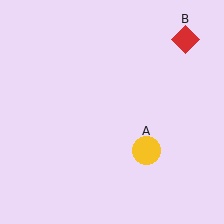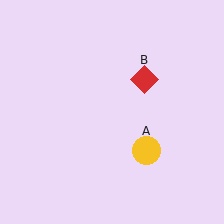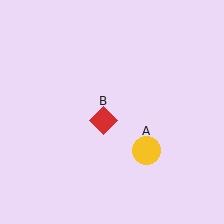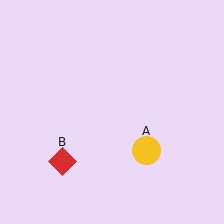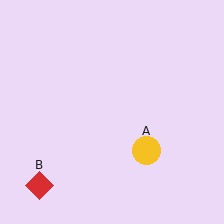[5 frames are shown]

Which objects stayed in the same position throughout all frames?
Yellow circle (object A) remained stationary.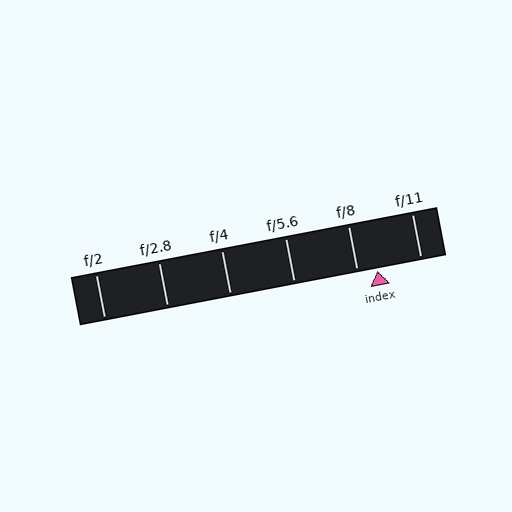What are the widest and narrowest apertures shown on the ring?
The widest aperture shown is f/2 and the narrowest is f/11.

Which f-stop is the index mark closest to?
The index mark is closest to f/8.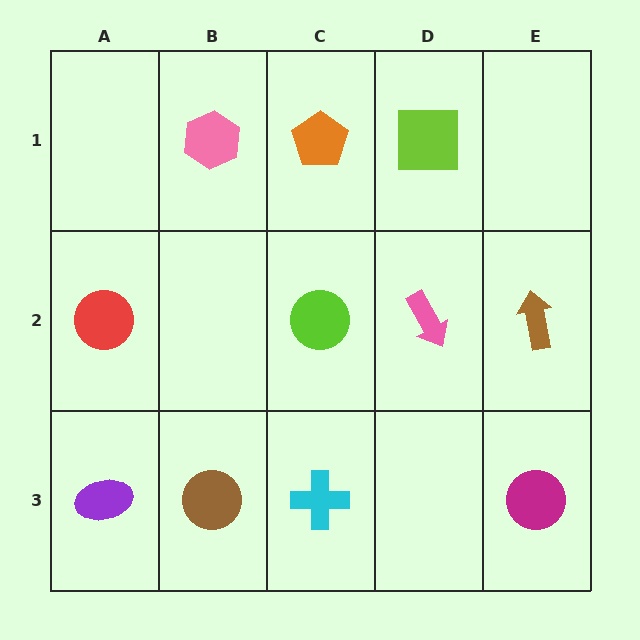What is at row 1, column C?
An orange pentagon.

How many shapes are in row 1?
3 shapes.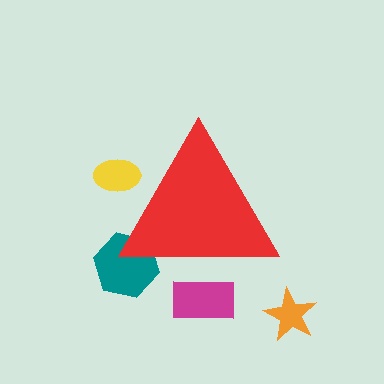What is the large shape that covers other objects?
A red triangle.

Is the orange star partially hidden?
No, the orange star is fully visible.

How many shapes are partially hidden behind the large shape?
3 shapes are partially hidden.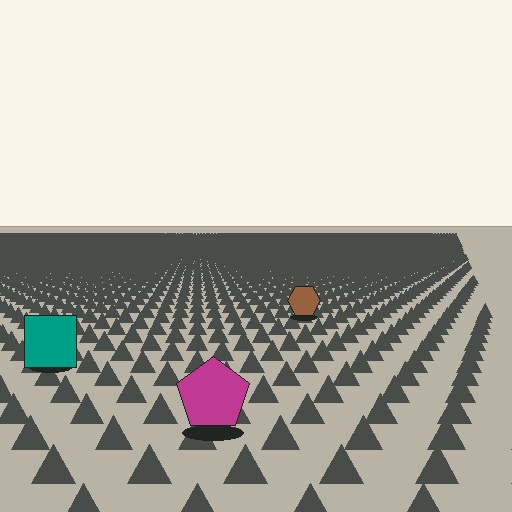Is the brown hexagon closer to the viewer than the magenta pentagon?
No. The magenta pentagon is closer — you can tell from the texture gradient: the ground texture is coarser near it.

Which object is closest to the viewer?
The magenta pentagon is closest. The texture marks near it are larger and more spread out.